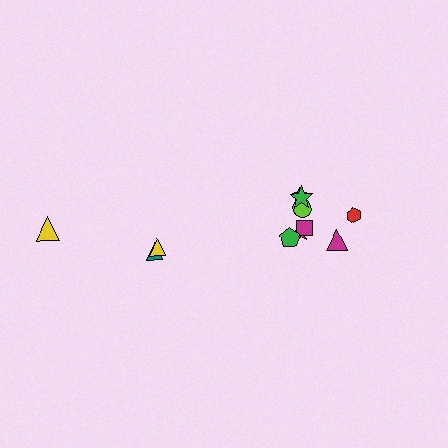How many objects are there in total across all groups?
There are 11 objects.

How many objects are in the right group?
There are 8 objects.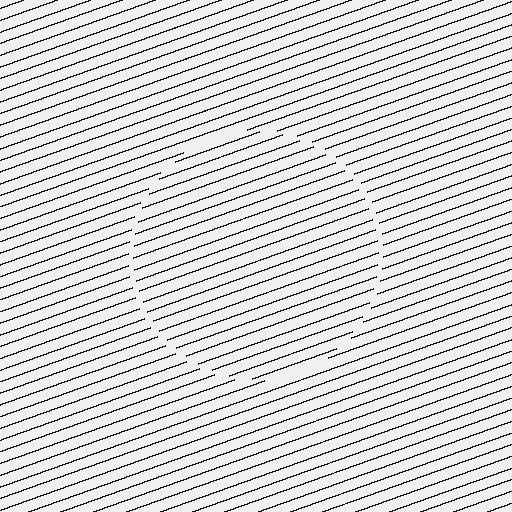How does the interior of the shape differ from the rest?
The interior of the shape contains the same grating, shifted by half a period — the contour is defined by the phase discontinuity where line-ends from the inner and outer gratings abut.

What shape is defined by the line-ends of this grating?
An illusory circle. The interior of the shape contains the same grating, shifted by half a period — the contour is defined by the phase discontinuity where line-ends from the inner and outer gratings abut.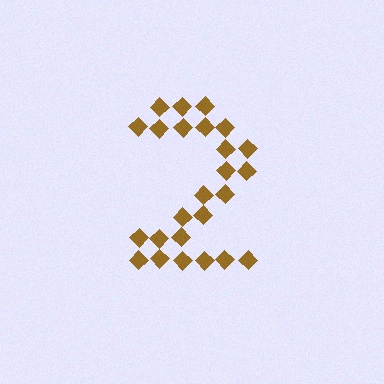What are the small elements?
The small elements are diamonds.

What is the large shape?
The large shape is the digit 2.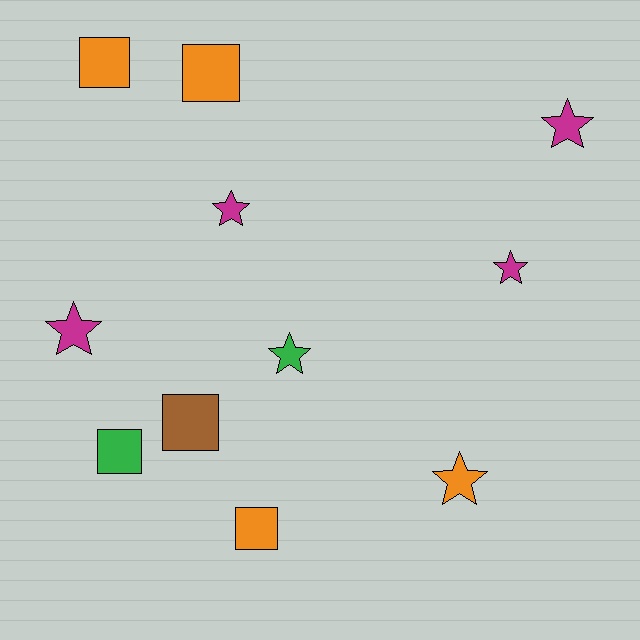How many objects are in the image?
There are 11 objects.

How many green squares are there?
There is 1 green square.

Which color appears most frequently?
Magenta, with 4 objects.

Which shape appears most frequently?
Star, with 6 objects.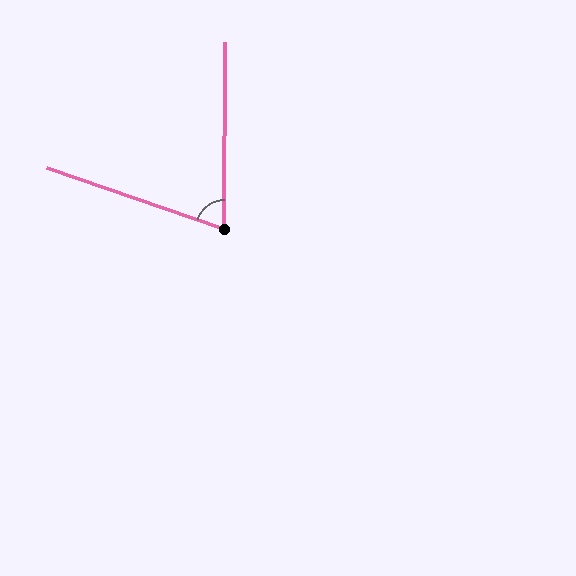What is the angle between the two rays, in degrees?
Approximately 71 degrees.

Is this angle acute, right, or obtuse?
It is acute.